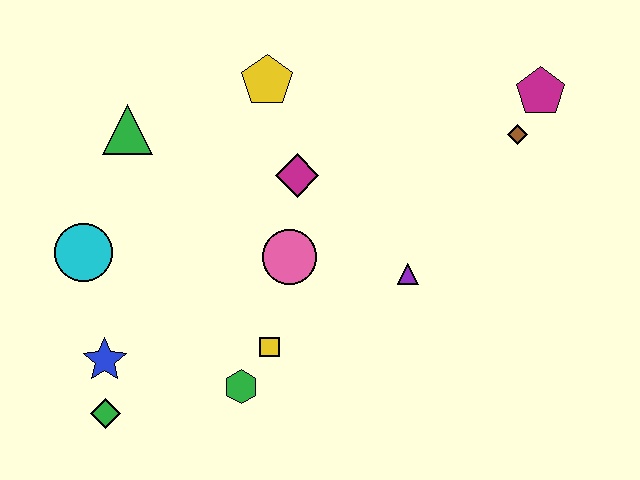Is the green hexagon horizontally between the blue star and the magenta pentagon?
Yes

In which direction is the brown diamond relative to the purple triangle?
The brown diamond is above the purple triangle.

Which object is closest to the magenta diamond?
The pink circle is closest to the magenta diamond.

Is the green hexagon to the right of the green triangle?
Yes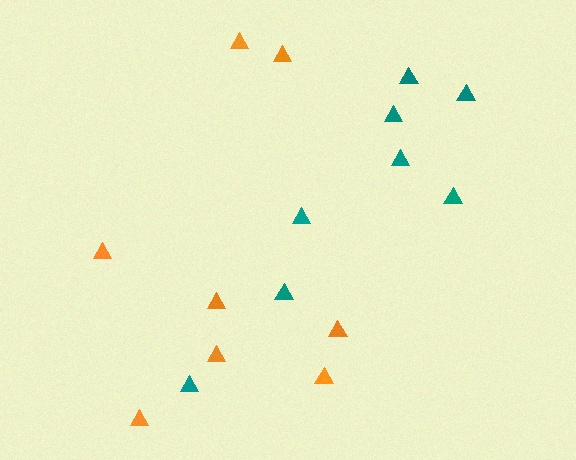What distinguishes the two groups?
There are 2 groups: one group of orange triangles (8) and one group of teal triangles (8).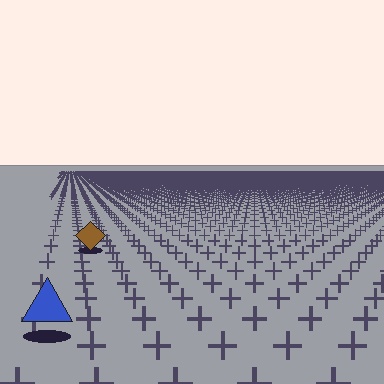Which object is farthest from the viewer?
The brown diamond is farthest from the viewer. It appears smaller and the ground texture around it is denser.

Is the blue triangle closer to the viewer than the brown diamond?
Yes. The blue triangle is closer — you can tell from the texture gradient: the ground texture is coarser near it.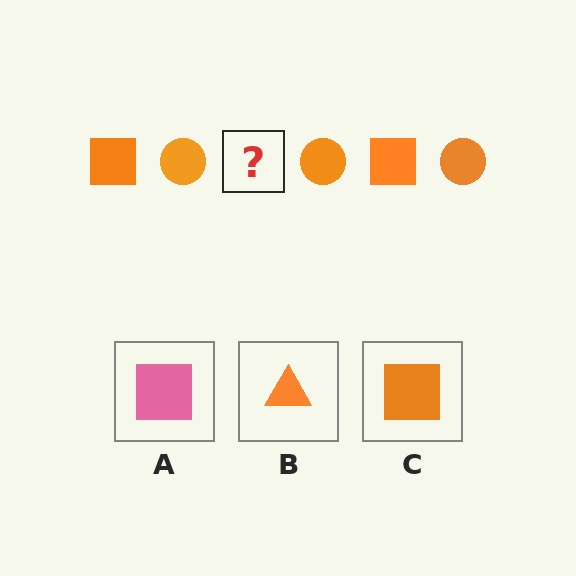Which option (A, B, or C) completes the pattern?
C.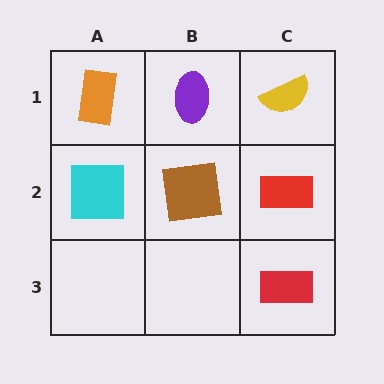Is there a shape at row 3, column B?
No, that cell is empty.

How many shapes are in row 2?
3 shapes.